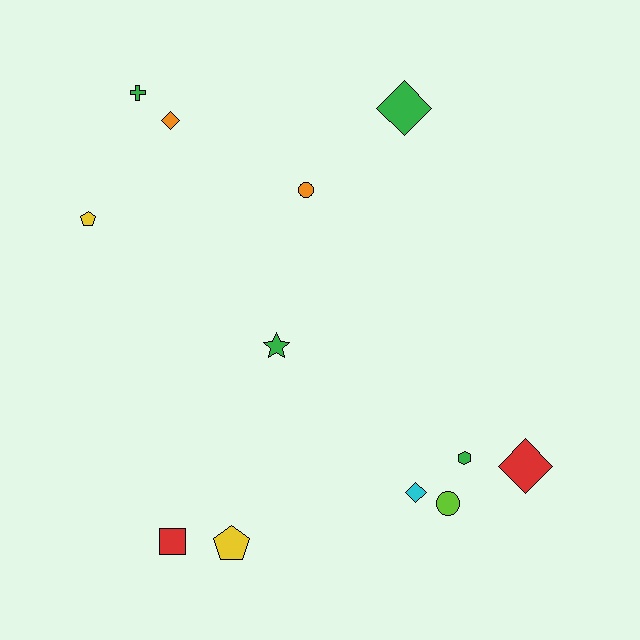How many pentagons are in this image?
There are 2 pentagons.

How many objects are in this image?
There are 12 objects.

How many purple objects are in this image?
There are no purple objects.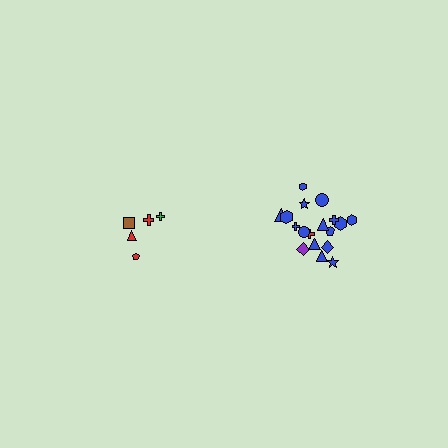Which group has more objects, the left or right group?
The right group.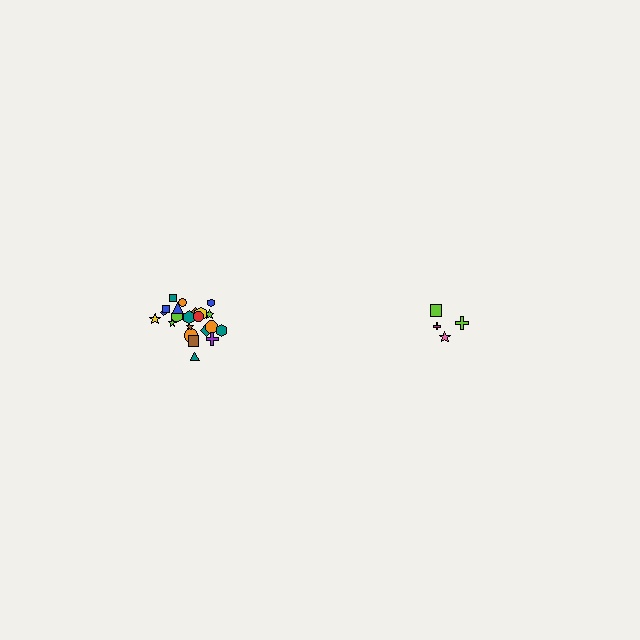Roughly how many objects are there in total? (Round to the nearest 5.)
Roughly 25 objects in total.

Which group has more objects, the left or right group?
The left group.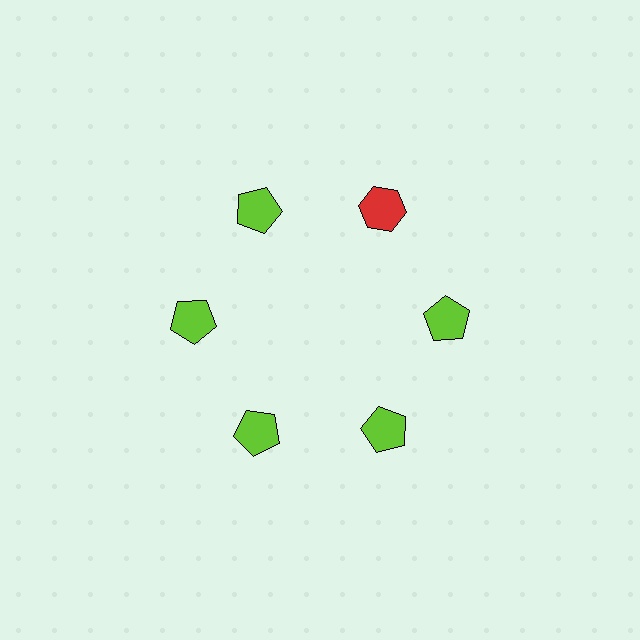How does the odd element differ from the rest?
It differs in both color (red instead of lime) and shape (hexagon instead of pentagon).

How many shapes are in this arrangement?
There are 6 shapes arranged in a ring pattern.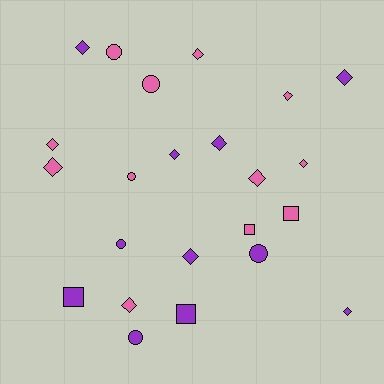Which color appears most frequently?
Pink, with 12 objects.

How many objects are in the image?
There are 23 objects.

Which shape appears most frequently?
Diamond, with 13 objects.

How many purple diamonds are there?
There are 6 purple diamonds.